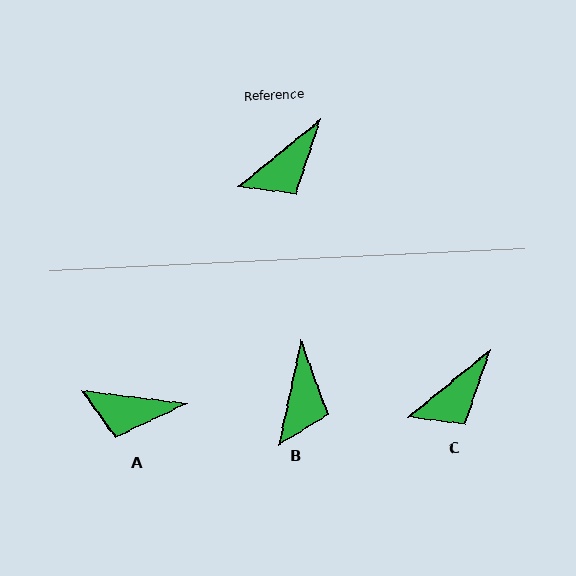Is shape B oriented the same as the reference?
No, it is off by about 39 degrees.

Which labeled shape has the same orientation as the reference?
C.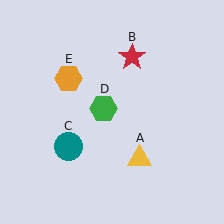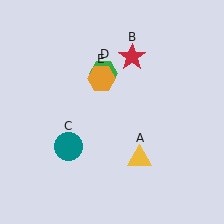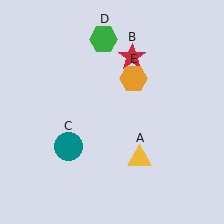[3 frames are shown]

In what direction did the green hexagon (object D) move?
The green hexagon (object D) moved up.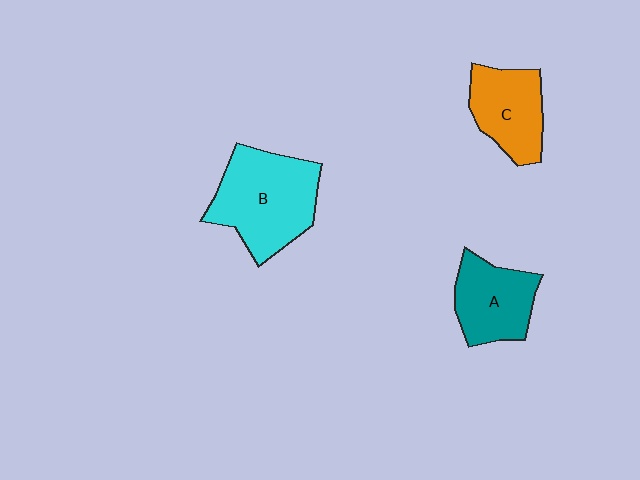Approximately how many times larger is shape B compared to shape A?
Approximately 1.5 times.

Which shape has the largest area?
Shape B (cyan).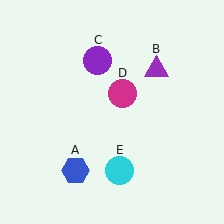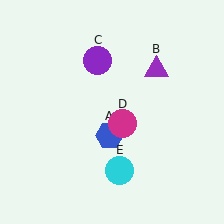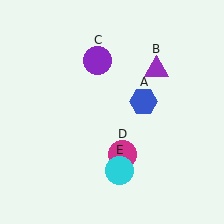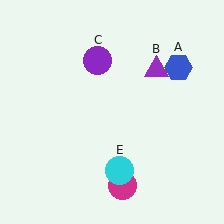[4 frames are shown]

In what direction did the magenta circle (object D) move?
The magenta circle (object D) moved down.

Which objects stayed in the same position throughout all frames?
Purple triangle (object B) and purple circle (object C) and cyan circle (object E) remained stationary.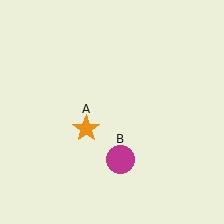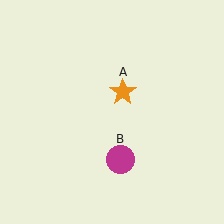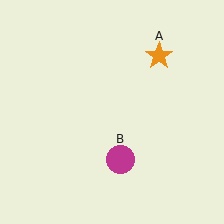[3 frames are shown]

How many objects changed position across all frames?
1 object changed position: orange star (object A).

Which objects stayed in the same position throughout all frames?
Magenta circle (object B) remained stationary.